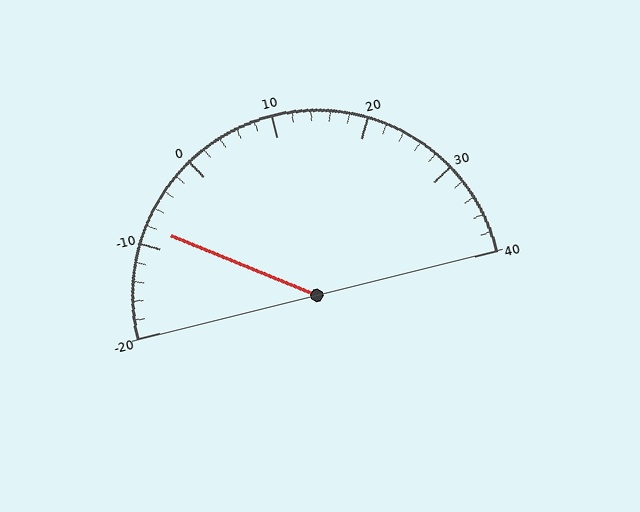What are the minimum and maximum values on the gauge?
The gauge ranges from -20 to 40.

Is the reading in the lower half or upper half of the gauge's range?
The reading is in the lower half of the range (-20 to 40).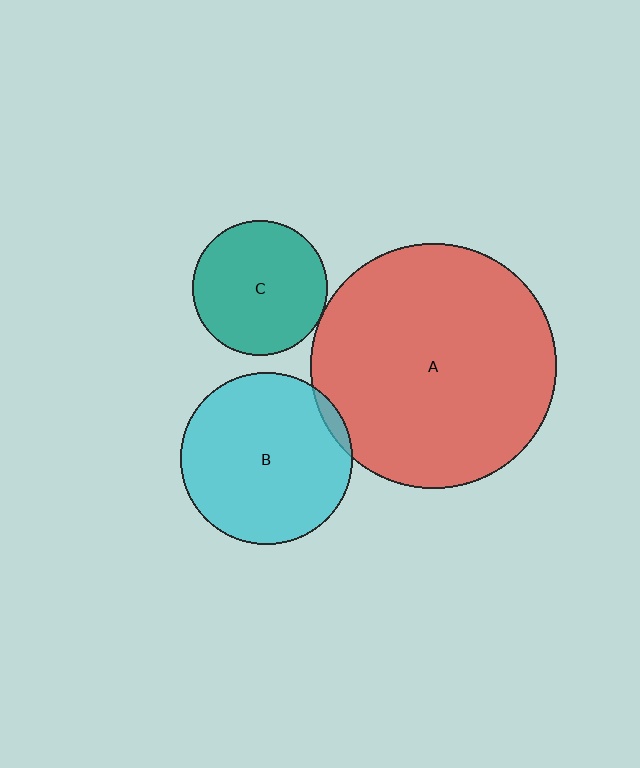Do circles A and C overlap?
Yes.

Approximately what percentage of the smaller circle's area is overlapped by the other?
Approximately 5%.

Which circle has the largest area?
Circle A (red).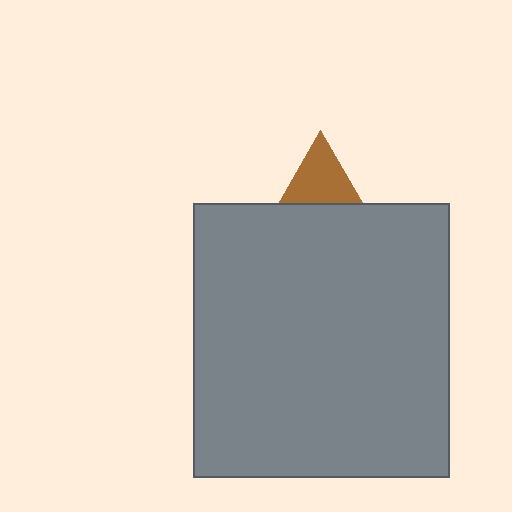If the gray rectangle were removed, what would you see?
You would see the complete brown triangle.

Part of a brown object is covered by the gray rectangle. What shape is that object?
It is a triangle.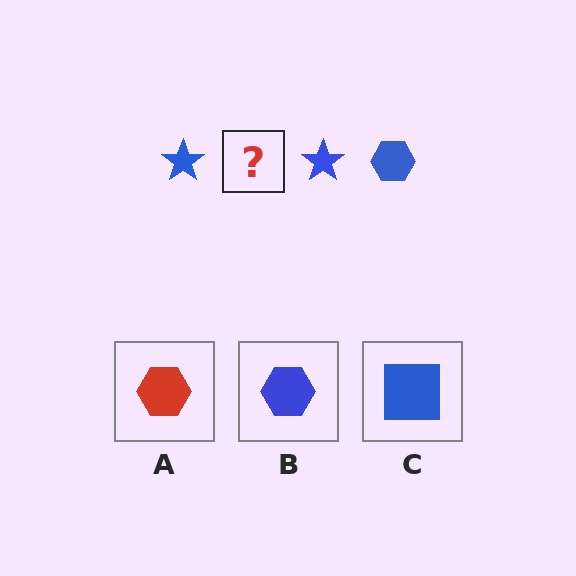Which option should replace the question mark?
Option B.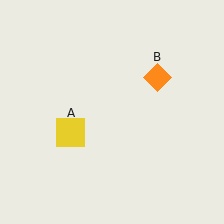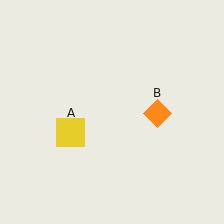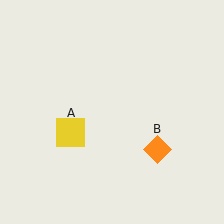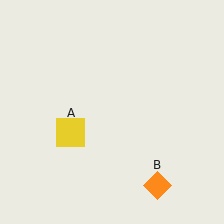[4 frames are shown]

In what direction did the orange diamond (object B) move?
The orange diamond (object B) moved down.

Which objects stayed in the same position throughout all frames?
Yellow square (object A) remained stationary.